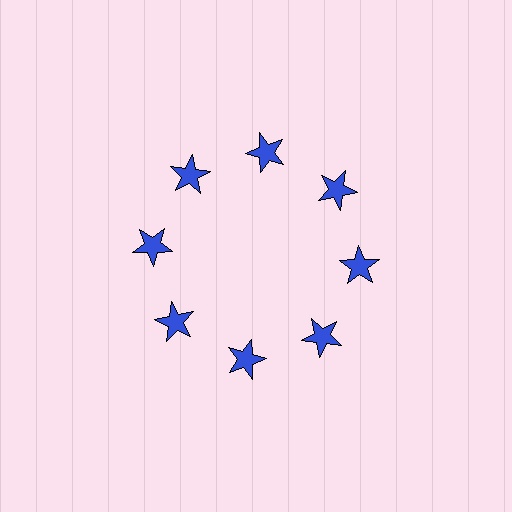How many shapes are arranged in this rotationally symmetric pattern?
There are 8 shapes, arranged in 8 groups of 1.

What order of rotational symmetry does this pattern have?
This pattern has 8-fold rotational symmetry.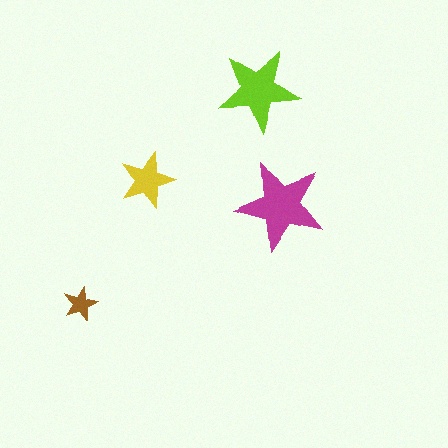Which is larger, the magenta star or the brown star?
The magenta one.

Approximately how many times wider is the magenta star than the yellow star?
About 1.5 times wider.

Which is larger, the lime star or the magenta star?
The magenta one.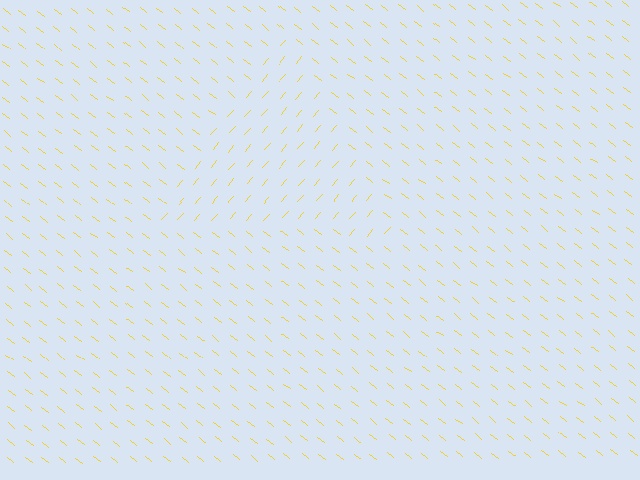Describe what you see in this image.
The image is filled with small yellow line segments. A triangle region in the image has lines oriented differently from the surrounding lines, creating a visible texture boundary.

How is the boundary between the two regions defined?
The boundary is defined purely by a change in line orientation (approximately 87 degrees difference). All lines are the same color and thickness.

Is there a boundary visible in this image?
Yes, there is a texture boundary formed by a change in line orientation.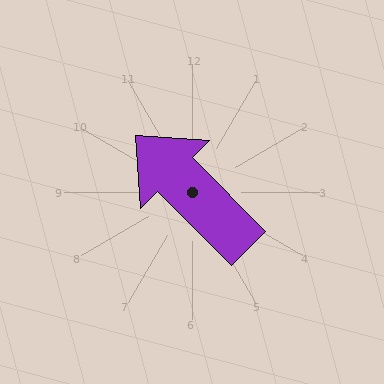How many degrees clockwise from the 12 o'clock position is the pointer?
Approximately 315 degrees.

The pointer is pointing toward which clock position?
Roughly 11 o'clock.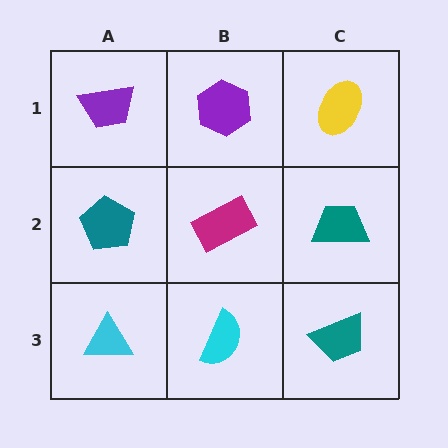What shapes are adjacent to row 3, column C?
A teal trapezoid (row 2, column C), a cyan semicircle (row 3, column B).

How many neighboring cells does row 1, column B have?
3.